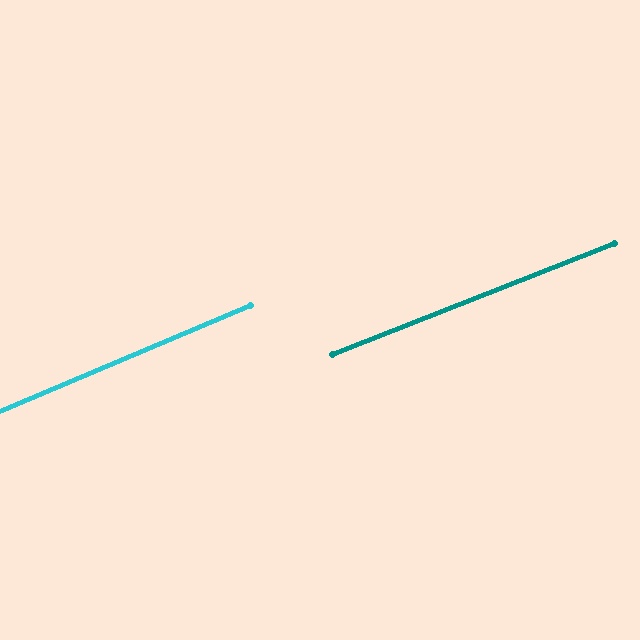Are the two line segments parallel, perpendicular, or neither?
Parallel — their directions differ by only 1.4°.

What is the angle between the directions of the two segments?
Approximately 1 degree.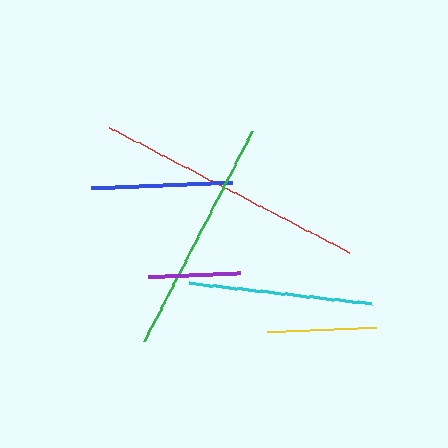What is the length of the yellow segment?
The yellow segment is approximately 110 pixels long.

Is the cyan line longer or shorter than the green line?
The green line is longer than the cyan line.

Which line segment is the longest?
The red line is the longest at approximately 272 pixels.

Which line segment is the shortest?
The purple line is the shortest at approximately 92 pixels.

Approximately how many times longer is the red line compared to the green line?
The red line is approximately 1.1 times the length of the green line.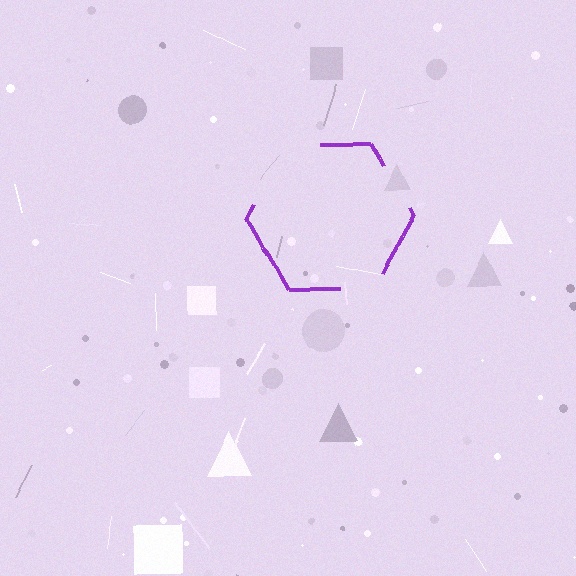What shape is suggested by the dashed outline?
The dashed outline suggests a hexagon.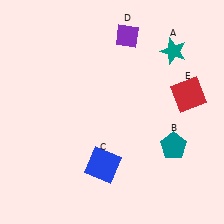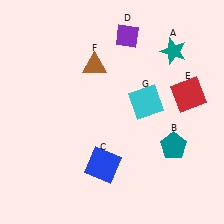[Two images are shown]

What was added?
A brown triangle (F), a cyan square (G) were added in Image 2.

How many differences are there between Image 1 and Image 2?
There are 2 differences between the two images.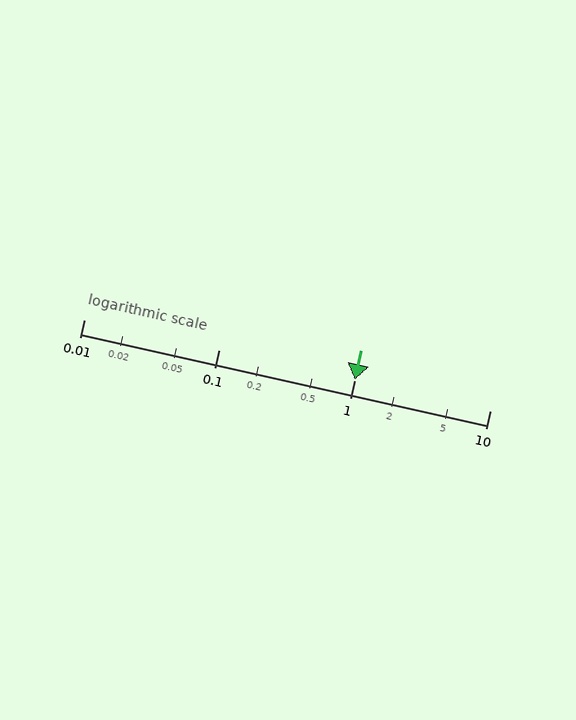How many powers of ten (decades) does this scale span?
The scale spans 3 decades, from 0.01 to 10.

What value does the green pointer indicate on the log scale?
The pointer indicates approximately 1.